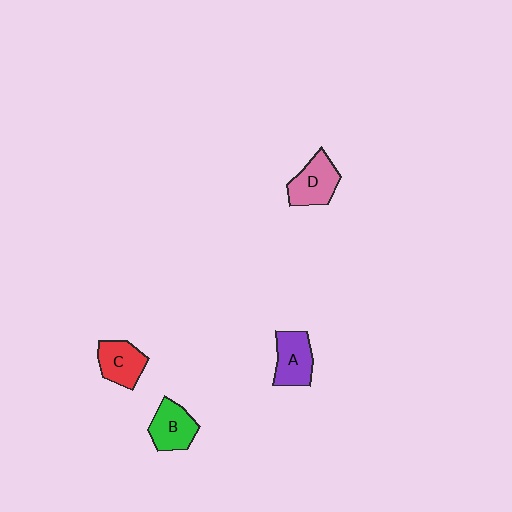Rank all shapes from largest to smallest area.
From largest to smallest: D (pink), A (purple), B (green), C (red).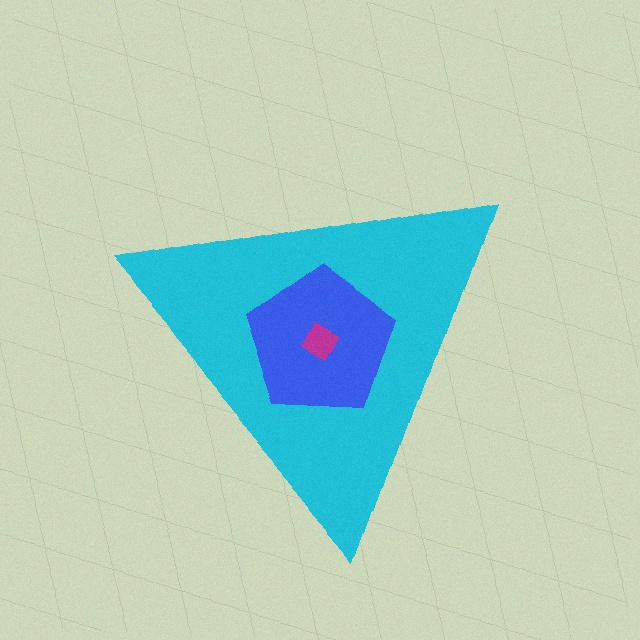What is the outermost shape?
The cyan triangle.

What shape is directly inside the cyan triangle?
The blue pentagon.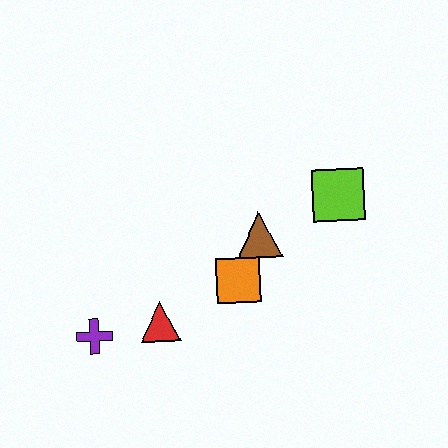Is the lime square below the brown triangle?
No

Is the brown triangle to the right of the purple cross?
Yes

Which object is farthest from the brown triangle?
The purple cross is farthest from the brown triangle.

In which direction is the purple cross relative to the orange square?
The purple cross is to the left of the orange square.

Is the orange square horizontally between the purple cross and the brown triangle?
Yes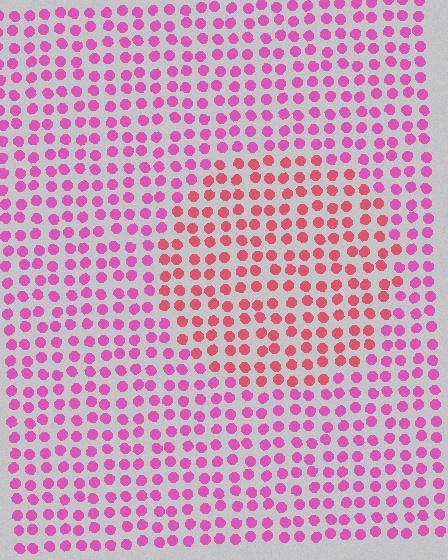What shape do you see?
I see a circle.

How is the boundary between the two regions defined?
The boundary is defined purely by a slight shift in hue (about 32 degrees). Spacing, size, and orientation are identical on both sides.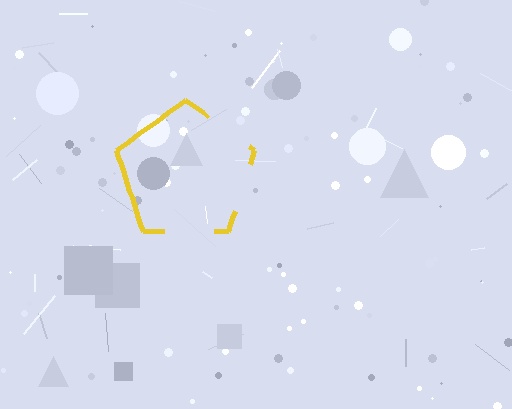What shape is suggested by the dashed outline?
The dashed outline suggests a pentagon.